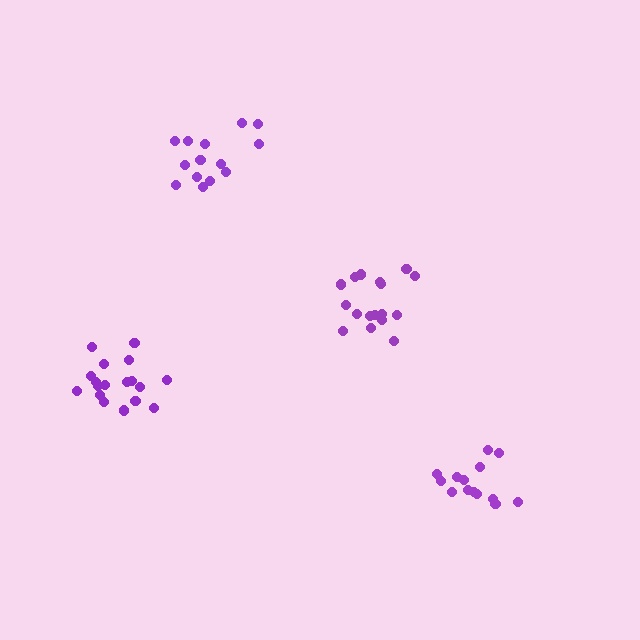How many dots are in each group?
Group 1: 14 dots, Group 2: 18 dots, Group 3: 14 dots, Group 4: 17 dots (63 total).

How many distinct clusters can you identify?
There are 4 distinct clusters.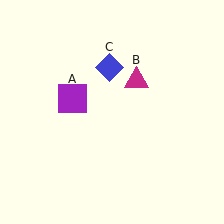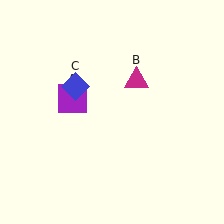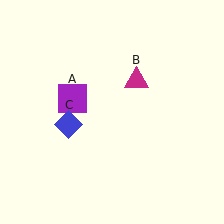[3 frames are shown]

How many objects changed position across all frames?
1 object changed position: blue diamond (object C).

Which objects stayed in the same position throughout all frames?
Purple square (object A) and magenta triangle (object B) remained stationary.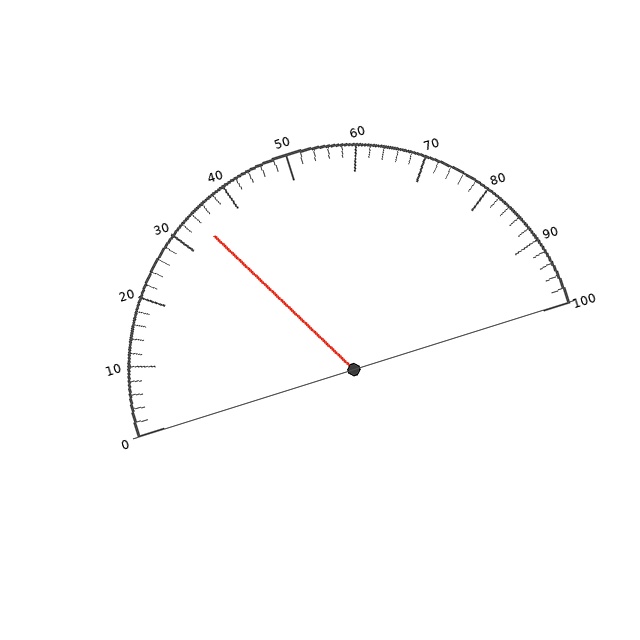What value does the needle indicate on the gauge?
The needle indicates approximately 34.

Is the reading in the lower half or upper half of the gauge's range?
The reading is in the lower half of the range (0 to 100).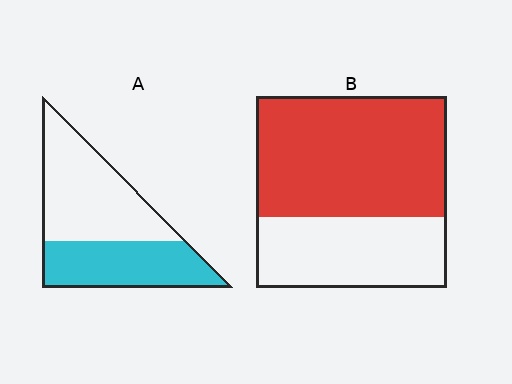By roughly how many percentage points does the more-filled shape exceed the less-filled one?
By roughly 20 percentage points (B over A).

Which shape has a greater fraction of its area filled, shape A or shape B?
Shape B.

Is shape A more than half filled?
No.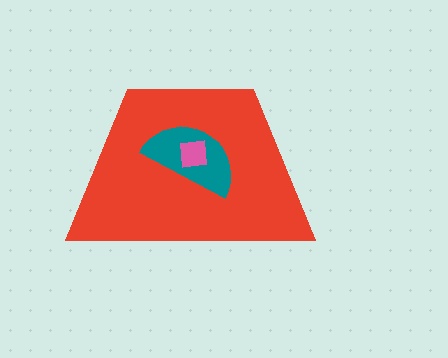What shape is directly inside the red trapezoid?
The teal semicircle.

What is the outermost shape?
The red trapezoid.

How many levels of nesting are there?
3.